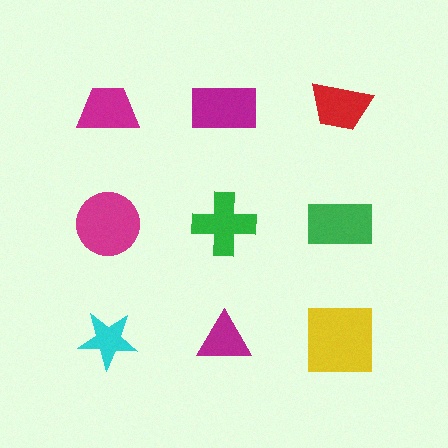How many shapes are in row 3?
3 shapes.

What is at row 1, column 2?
A magenta rectangle.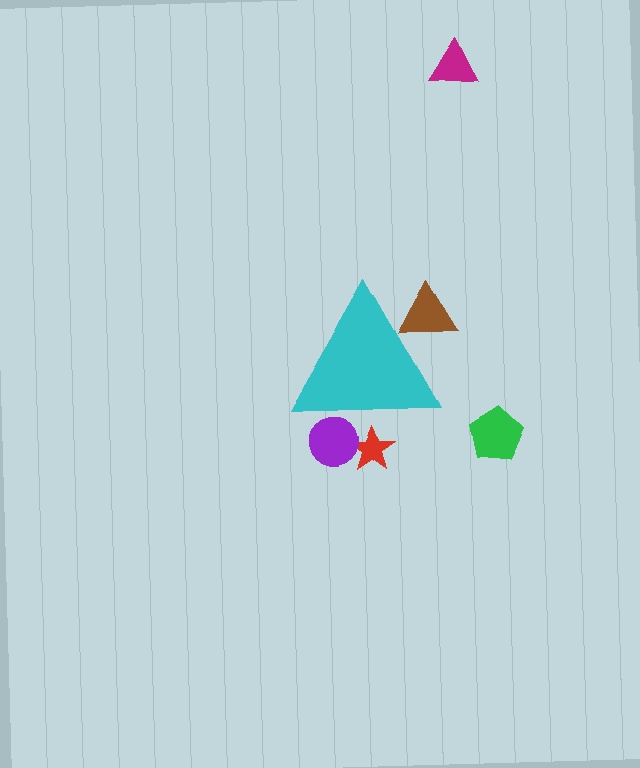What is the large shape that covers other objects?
A cyan triangle.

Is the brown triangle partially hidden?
Yes, the brown triangle is partially hidden behind the cyan triangle.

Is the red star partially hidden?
Yes, the red star is partially hidden behind the cyan triangle.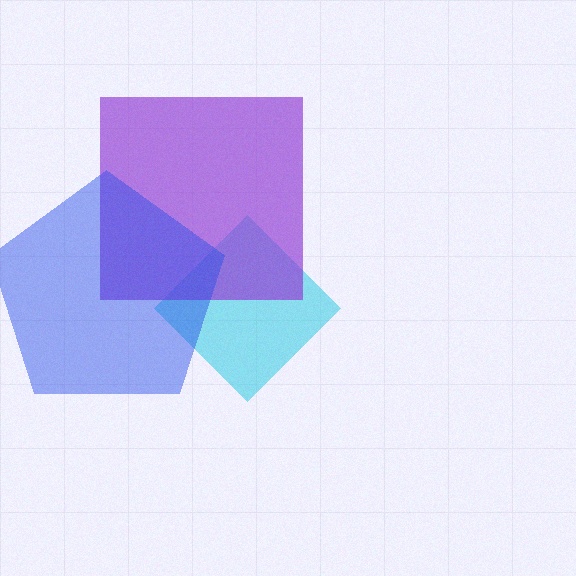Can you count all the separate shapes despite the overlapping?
Yes, there are 3 separate shapes.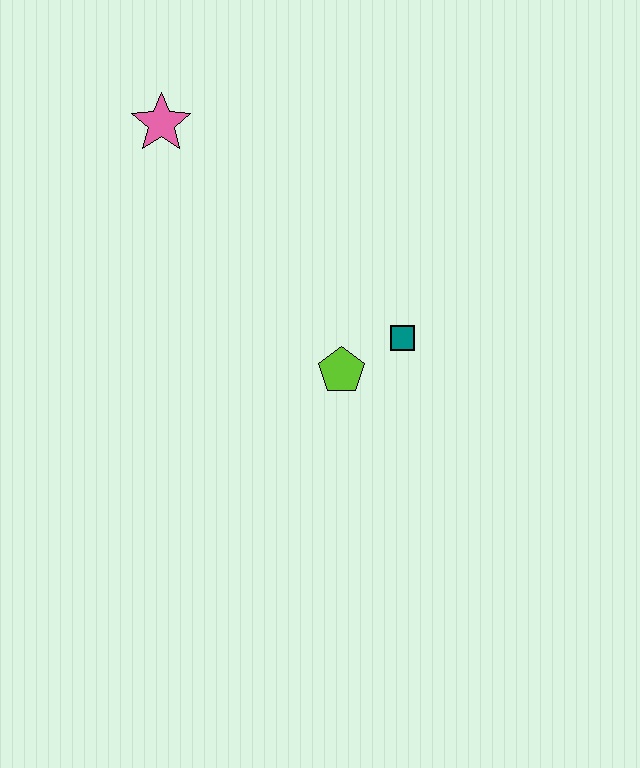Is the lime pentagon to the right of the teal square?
No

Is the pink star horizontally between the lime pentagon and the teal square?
No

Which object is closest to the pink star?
The lime pentagon is closest to the pink star.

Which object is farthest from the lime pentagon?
The pink star is farthest from the lime pentagon.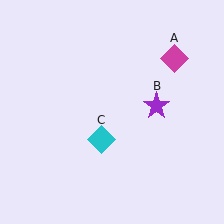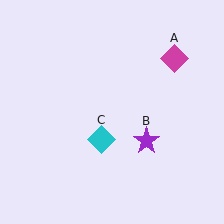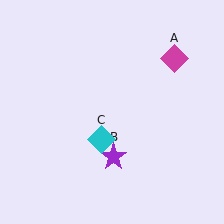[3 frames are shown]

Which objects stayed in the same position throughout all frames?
Magenta diamond (object A) and cyan diamond (object C) remained stationary.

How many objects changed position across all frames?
1 object changed position: purple star (object B).